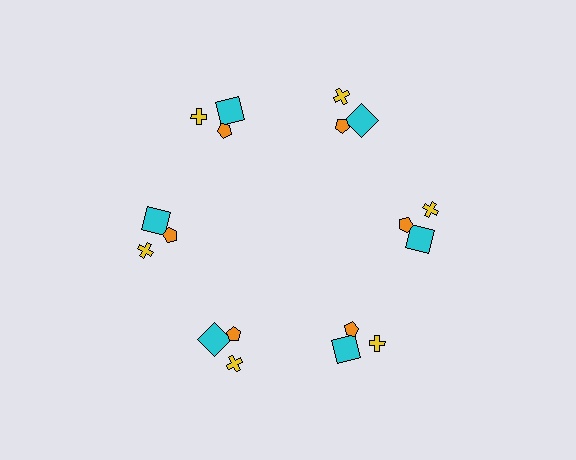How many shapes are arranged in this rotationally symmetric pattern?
There are 18 shapes, arranged in 6 groups of 3.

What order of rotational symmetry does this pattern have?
This pattern has 6-fold rotational symmetry.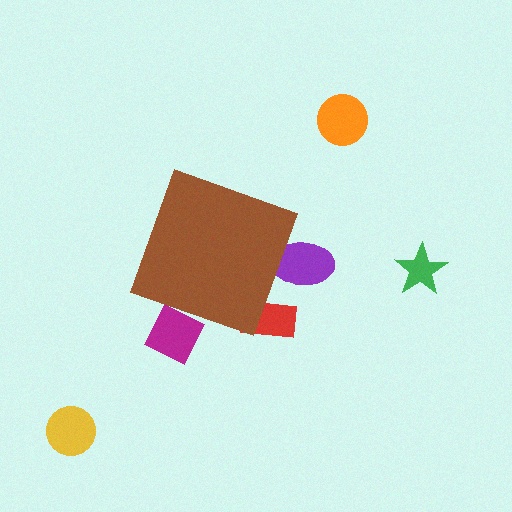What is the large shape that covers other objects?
A brown diamond.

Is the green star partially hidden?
No, the green star is fully visible.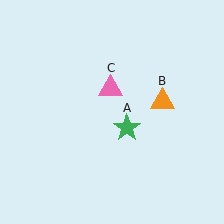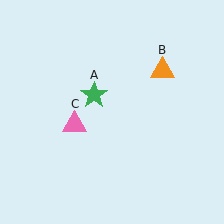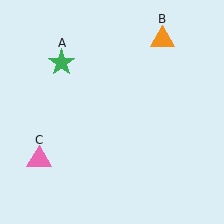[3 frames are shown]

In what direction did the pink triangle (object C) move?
The pink triangle (object C) moved down and to the left.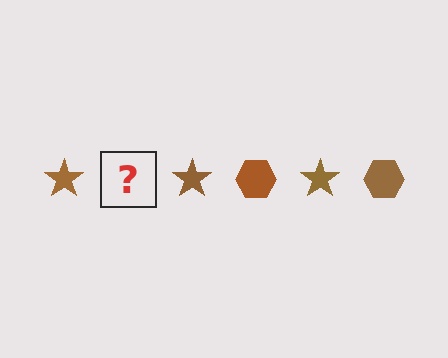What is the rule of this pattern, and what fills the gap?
The rule is that the pattern cycles through star, hexagon shapes in brown. The gap should be filled with a brown hexagon.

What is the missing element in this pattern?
The missing element is a brown hexagon.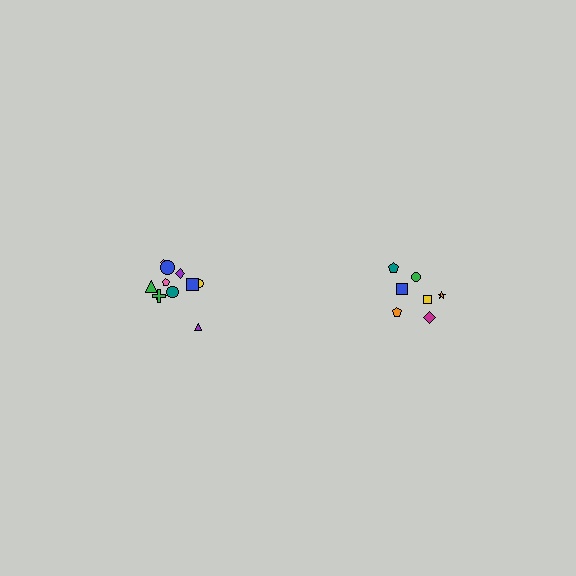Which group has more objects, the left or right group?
The left group.